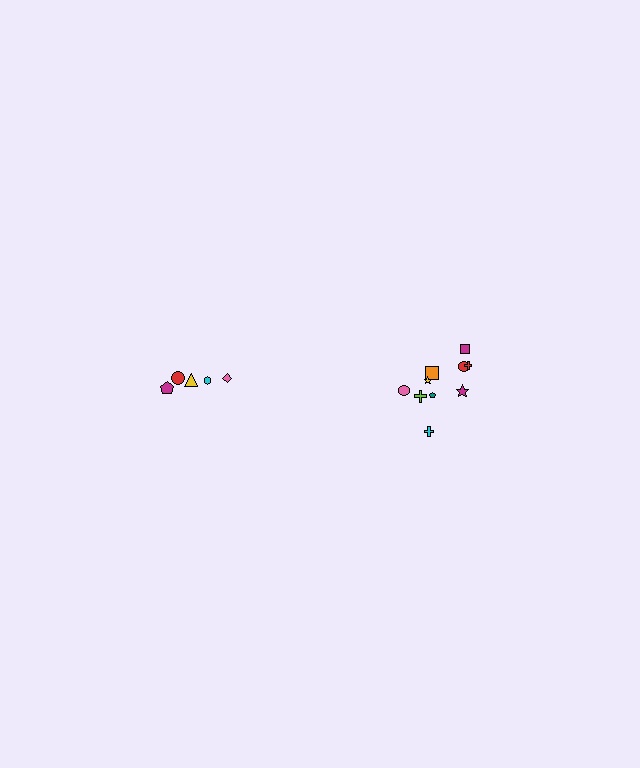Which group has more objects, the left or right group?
The right group.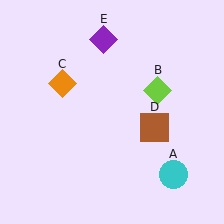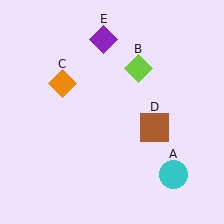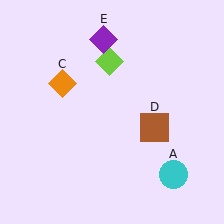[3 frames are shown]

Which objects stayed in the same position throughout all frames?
Cyan circle (object A) and orange diamond (object C) and brown square (object D) and purple diamond (object E) remained stationary.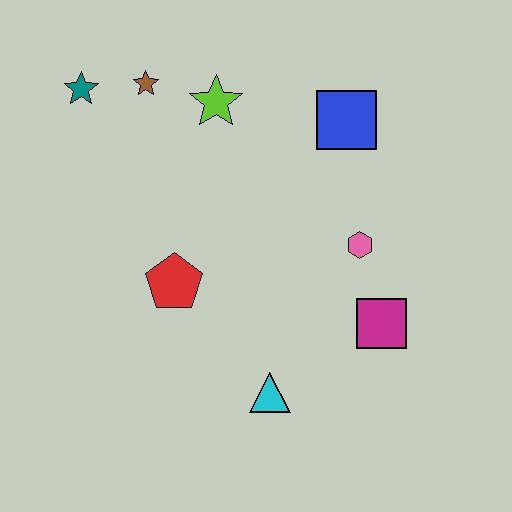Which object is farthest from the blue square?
The cyan triangle is farthest from the blue square.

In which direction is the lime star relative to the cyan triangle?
The lime star is above the cyan triangle.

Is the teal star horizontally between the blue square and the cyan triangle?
No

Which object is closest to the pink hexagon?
The magenta square is closest to the pink hexagon.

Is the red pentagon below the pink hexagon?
Yes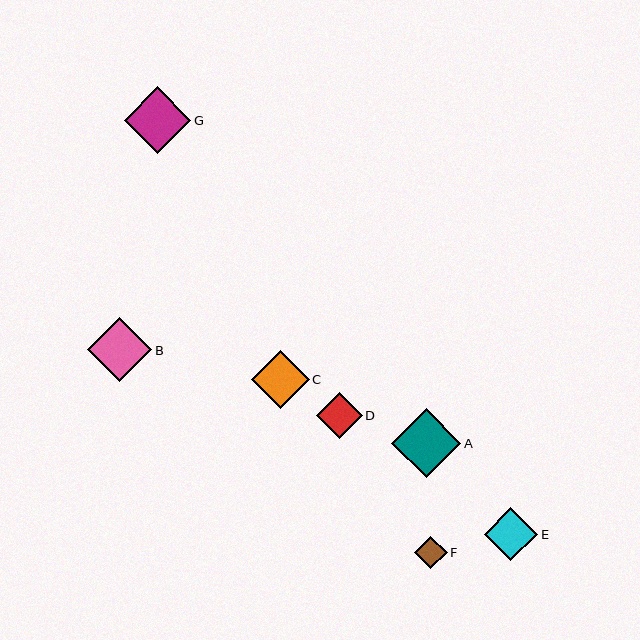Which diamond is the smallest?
Diamond F is the smallest with a size of approximately 33 pixels.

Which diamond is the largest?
Diamond A is the largest with a size of approximately 69 pixels.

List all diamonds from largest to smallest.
From largest to smallest: A, G, B, C, E, D, F.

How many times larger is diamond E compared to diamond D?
Diamond E is approximately 1.2 times the size of diamond D.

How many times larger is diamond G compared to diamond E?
Diamond G is approximately 1.2 times the size of diamond E.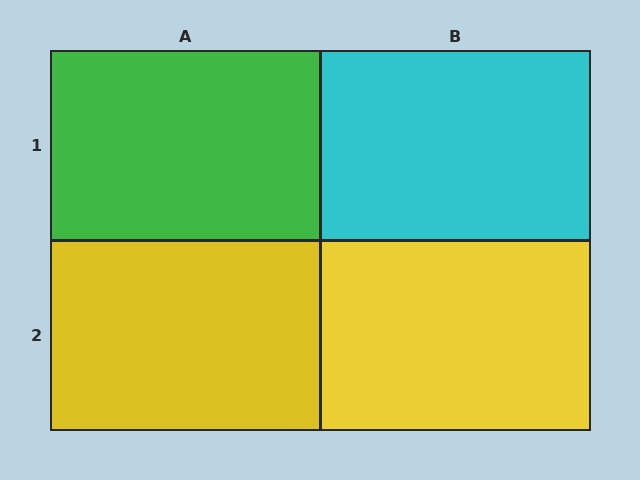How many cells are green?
1 cell is green.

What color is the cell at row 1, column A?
Green.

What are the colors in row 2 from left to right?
Yellow, yellow.